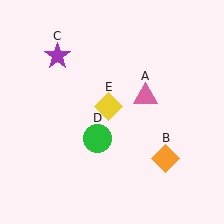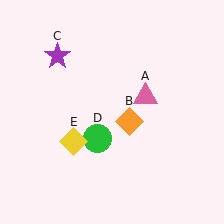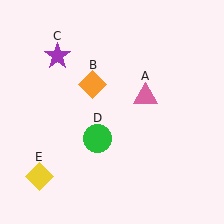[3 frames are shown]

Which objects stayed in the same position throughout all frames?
Pink triangle (object A) and purple star (object C) and green circle (object D) remained stationary.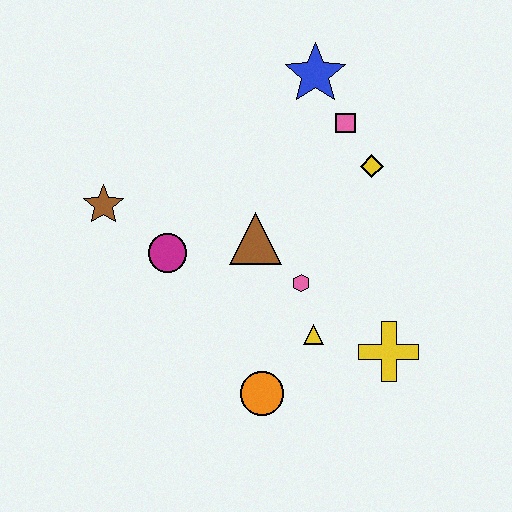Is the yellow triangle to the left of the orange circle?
No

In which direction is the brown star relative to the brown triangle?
The brown star is to the left of the brown triangle.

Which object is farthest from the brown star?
The yellow cross is farthest from the brown star.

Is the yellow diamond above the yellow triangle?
Yes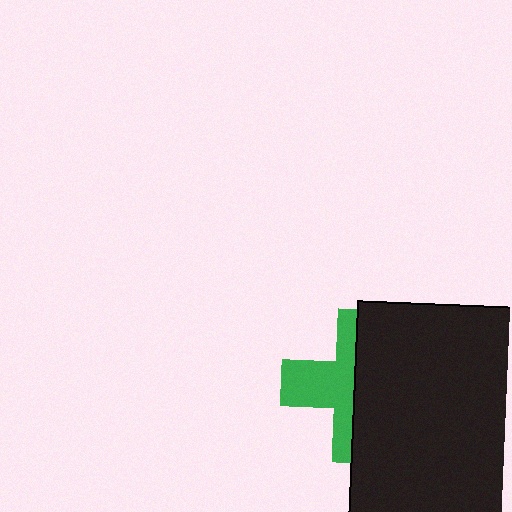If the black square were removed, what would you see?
You would see the complete green cross.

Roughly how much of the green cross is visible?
About half of it is visible (roughly 45%).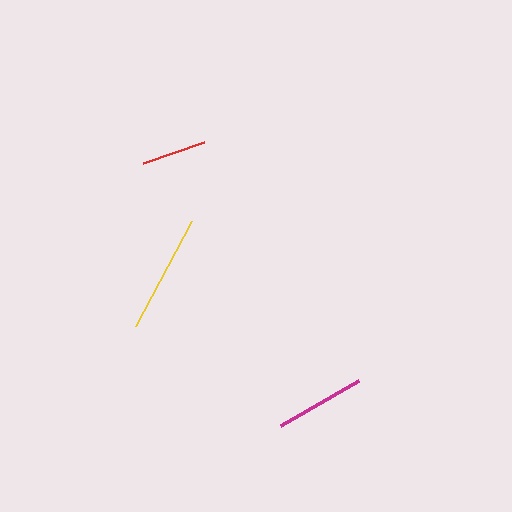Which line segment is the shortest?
The red line is the shortest at approximately 65 pixels.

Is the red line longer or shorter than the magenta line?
The magenta line is longer than the red line.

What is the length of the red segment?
The red segment is approximately 65 pixels long.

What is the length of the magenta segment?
The magenta segment is approximately 90 pixels long.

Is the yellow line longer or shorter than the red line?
The yellow line is longer than the red line.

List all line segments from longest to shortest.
From longest to shortest: yellow, magenta, red.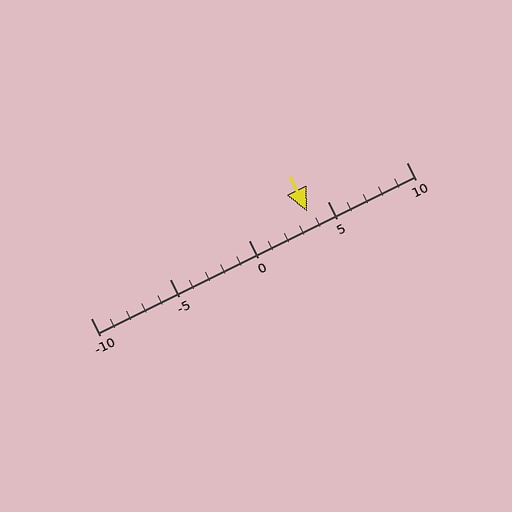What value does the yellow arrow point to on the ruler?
The yellow arrow points to approximately 4.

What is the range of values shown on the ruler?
The ruler shows values from -10 to 10.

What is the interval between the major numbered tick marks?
The major tick marks are spaced 5 units apart.